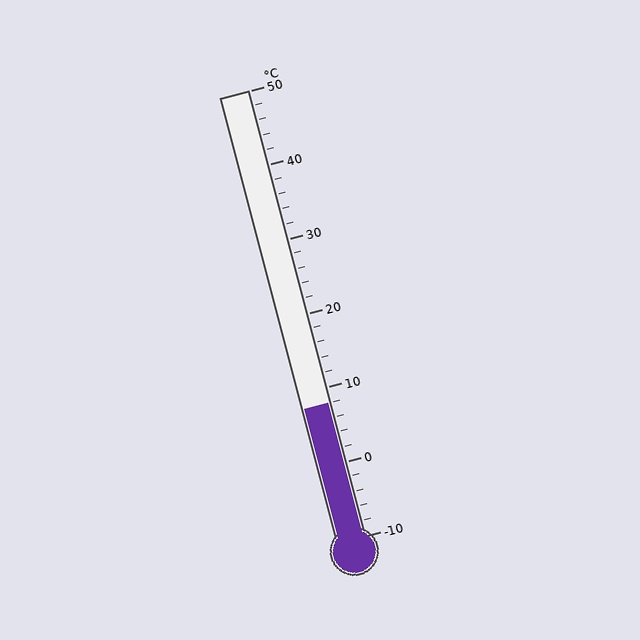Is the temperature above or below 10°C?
The temperature is below 10°C.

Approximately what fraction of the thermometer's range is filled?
The thermometer is filled to approximately 30% of its range.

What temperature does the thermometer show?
The thermometer shows approximately 8°C.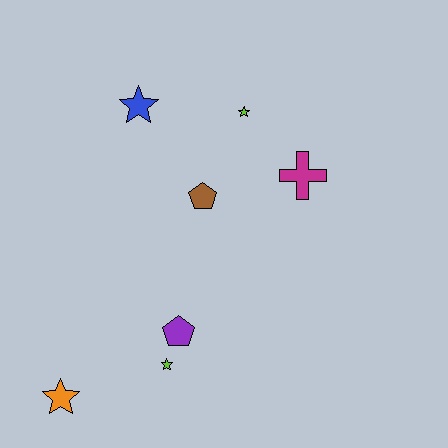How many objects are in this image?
There are 7 objects.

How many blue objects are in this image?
There is 1 blue object.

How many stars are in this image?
There are 4 stars.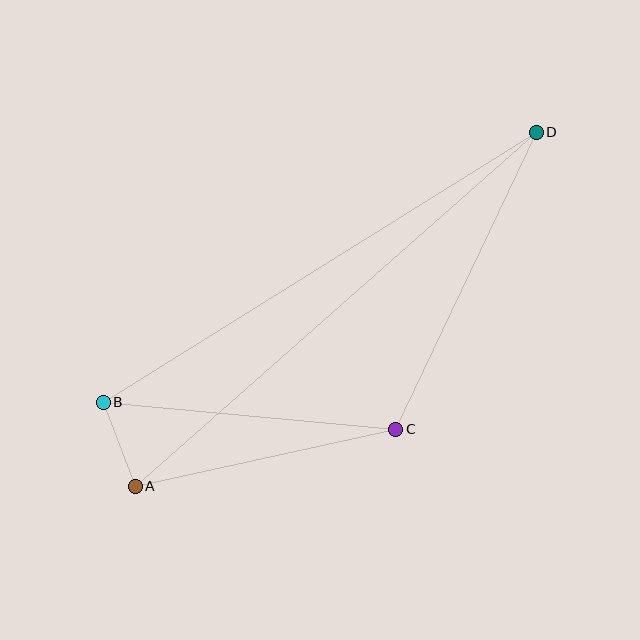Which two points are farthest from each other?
Points A and D are farthest from each other.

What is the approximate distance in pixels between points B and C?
The distance between B and C is approximately 294 pixels.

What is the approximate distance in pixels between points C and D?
The distance between C and D is approximately 329 pixels.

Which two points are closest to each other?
Points A and B are closest to each other.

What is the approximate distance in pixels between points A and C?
The distance between A and C is approximately 266 pixels.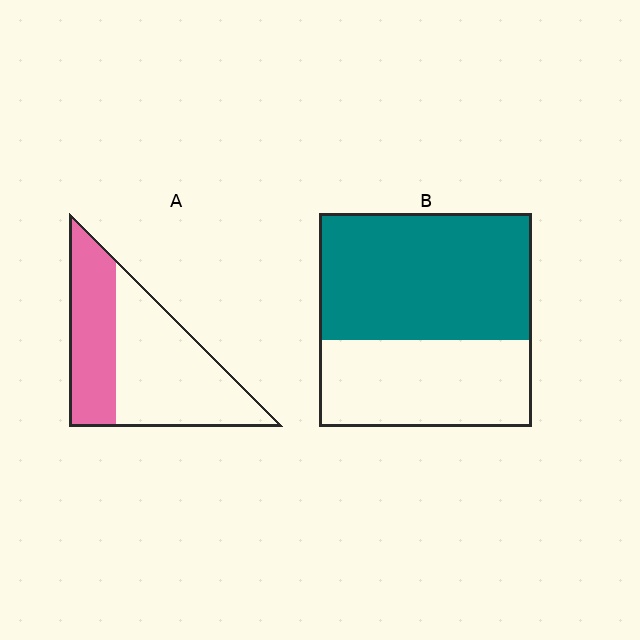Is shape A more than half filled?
No.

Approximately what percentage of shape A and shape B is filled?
A is approximately 40% and B is approximately 60%.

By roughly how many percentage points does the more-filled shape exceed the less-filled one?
By roughly 20 percentage points (B over A).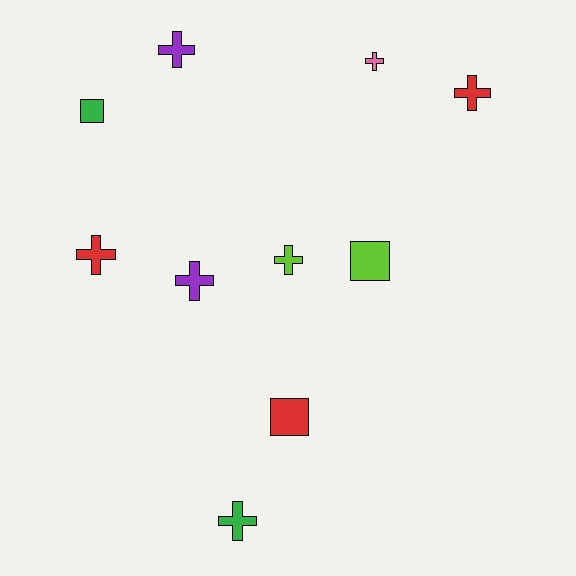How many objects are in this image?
There are 10 objects.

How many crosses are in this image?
There are 7 crosses.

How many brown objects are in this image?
There are no brown objects.